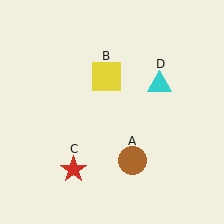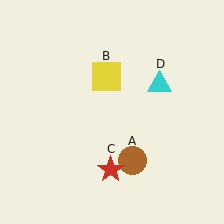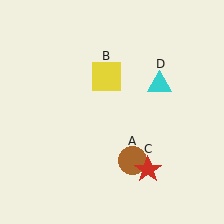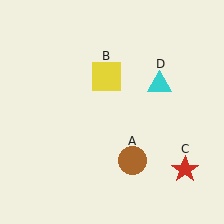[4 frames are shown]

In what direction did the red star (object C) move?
The red star (object C) moved right.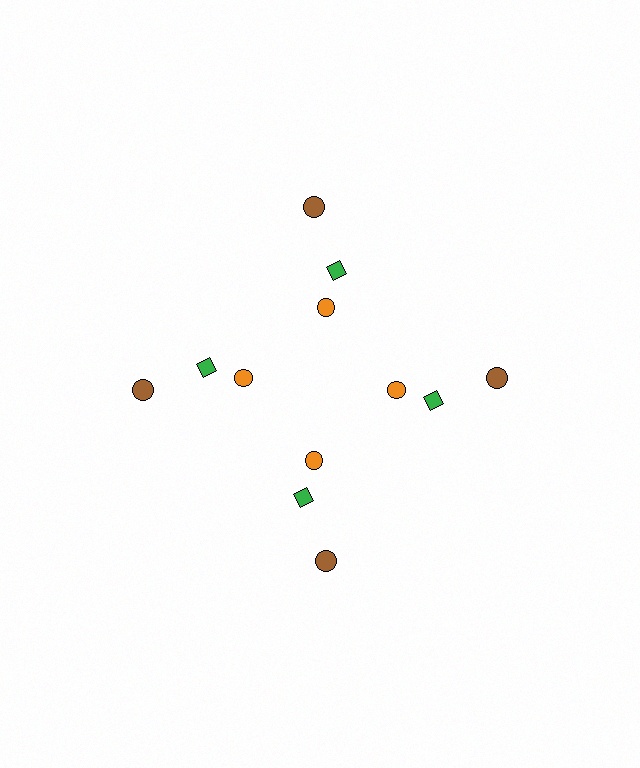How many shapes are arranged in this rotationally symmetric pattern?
There are 12 shapes, arranged in 4 groups of 3.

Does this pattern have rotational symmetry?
Yes, this pattern has 4-fold rotational symmetry. It looks the same after rotating 90 degrees around the center.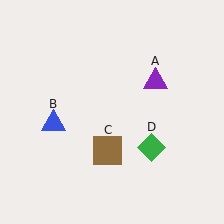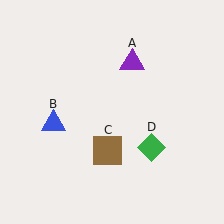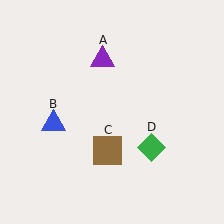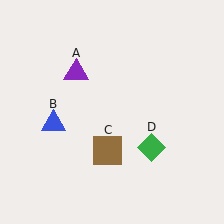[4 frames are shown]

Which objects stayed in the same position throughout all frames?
Blue triangle (object B) and brown square (object C) and green diamond (object D) remained stationary.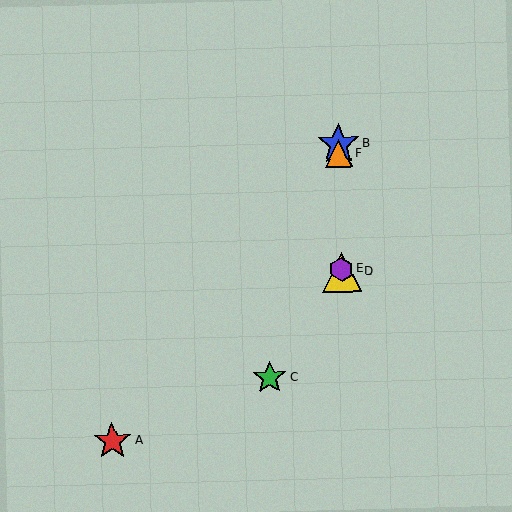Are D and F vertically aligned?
Yes, both are at x≈342.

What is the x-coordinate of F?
Object F is at x≈339.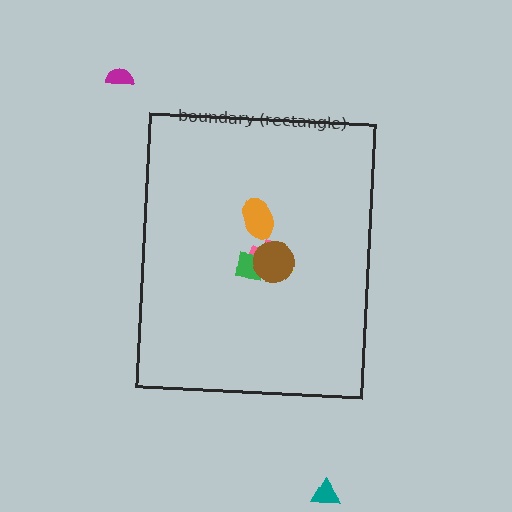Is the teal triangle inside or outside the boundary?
Outside.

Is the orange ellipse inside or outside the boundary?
Inside.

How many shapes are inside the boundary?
5 inside, 2 outside.